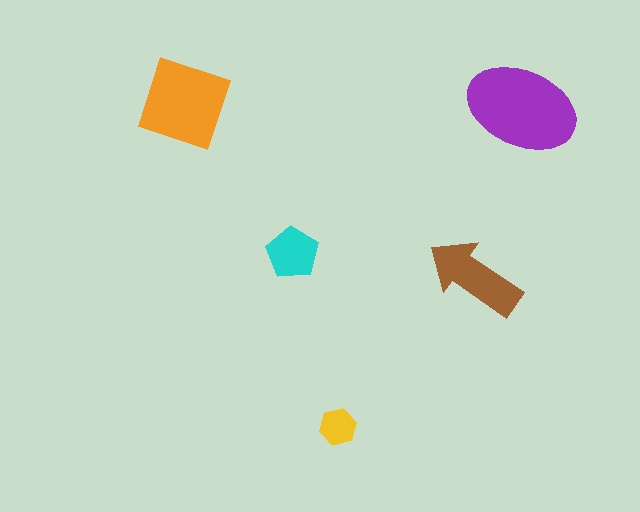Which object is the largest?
The purple ellipse.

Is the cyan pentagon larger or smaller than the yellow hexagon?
Larger.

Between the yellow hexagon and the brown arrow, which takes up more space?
The brown arrow.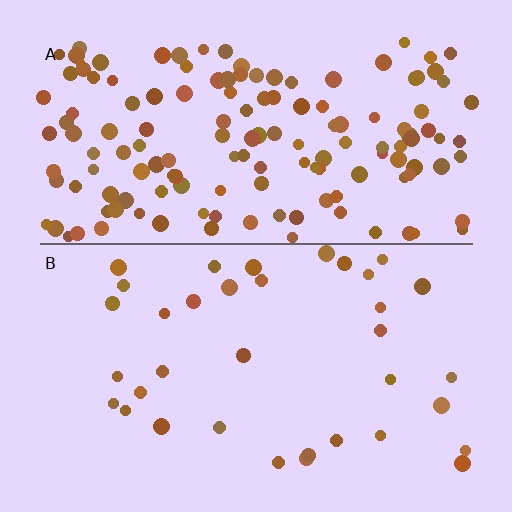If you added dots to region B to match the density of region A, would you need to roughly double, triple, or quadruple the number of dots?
Approximately quadruple.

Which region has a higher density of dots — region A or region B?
A (the top).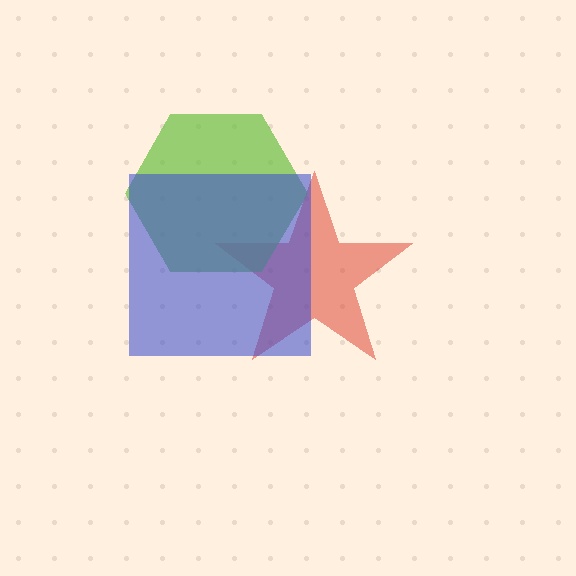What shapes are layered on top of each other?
The layered shapes are: a red star, a lime hexagon, a blue square.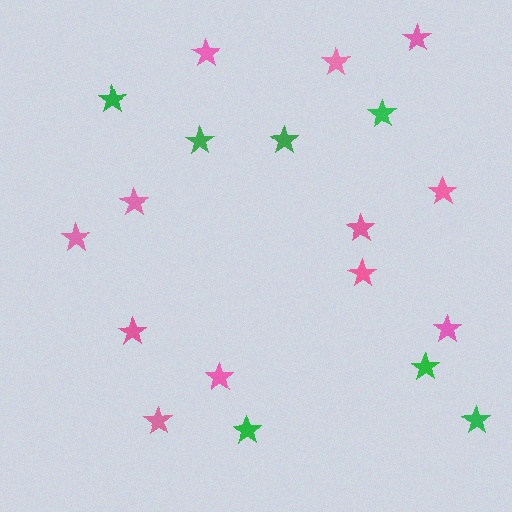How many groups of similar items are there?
There are 2 groups: one group of pink stars (12) and one group of green stars (7).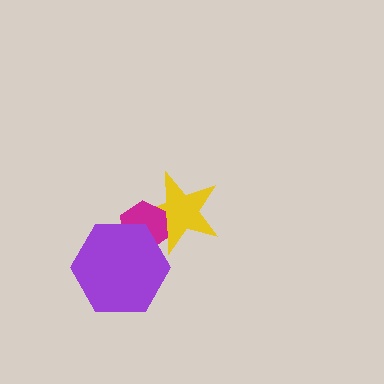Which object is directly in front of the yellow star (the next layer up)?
The magenta hexagon is directly in front of the yellow star.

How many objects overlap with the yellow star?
2 objects overlap with the yellow star.